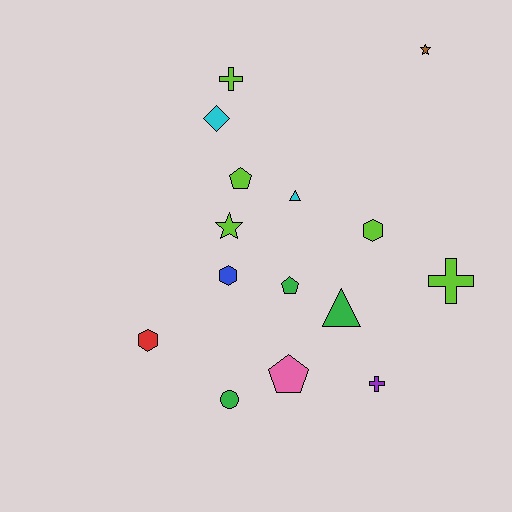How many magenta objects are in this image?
There are no magenta objects.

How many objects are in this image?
There are 15 objects.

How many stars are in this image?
There are 2 stars.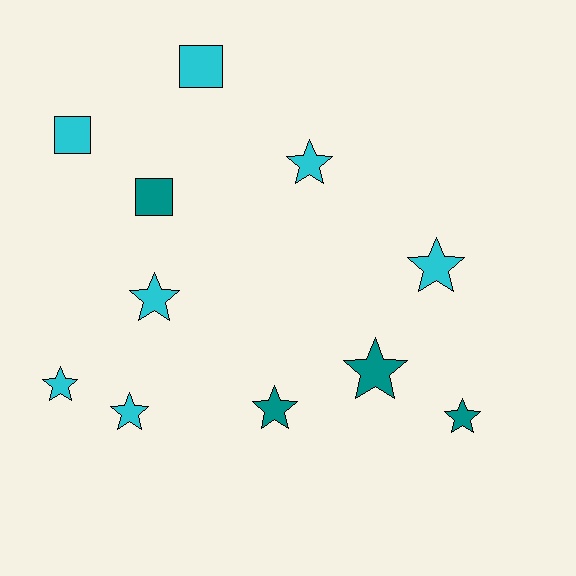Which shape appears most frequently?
Star, with 8 objects.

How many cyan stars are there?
There are 5 cyan stars.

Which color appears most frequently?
Cyan, with 7 objects.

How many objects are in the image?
There are 11 objects.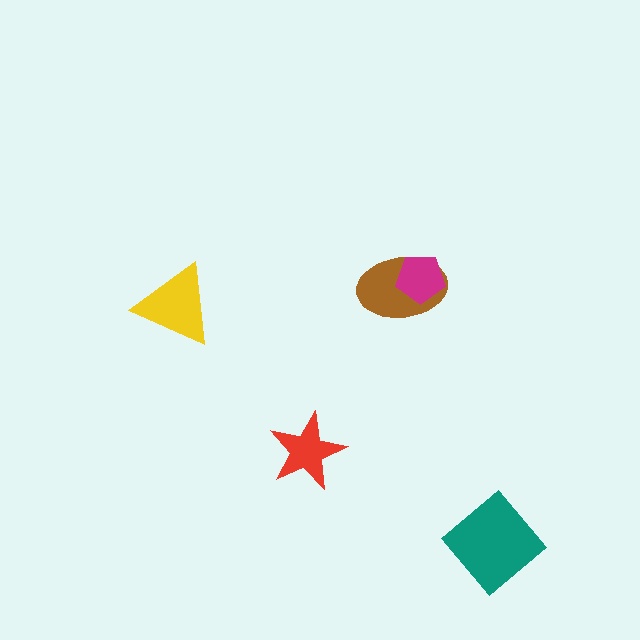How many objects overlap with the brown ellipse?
1 object overlaps with the brown ellipse.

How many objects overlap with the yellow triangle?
0 objects overlap with the yellow triangle.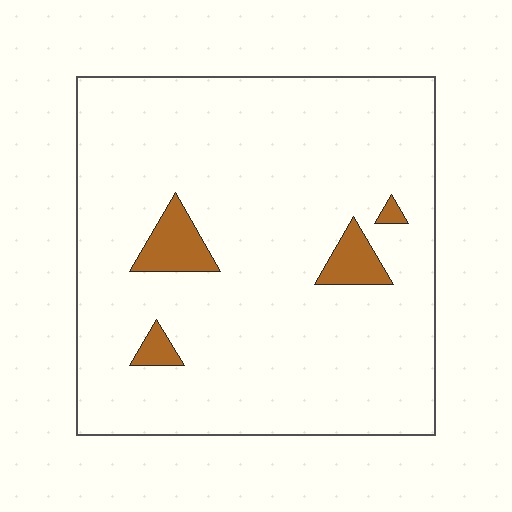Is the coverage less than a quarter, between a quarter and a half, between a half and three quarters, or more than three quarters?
Less than a quarter.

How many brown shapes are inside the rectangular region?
4.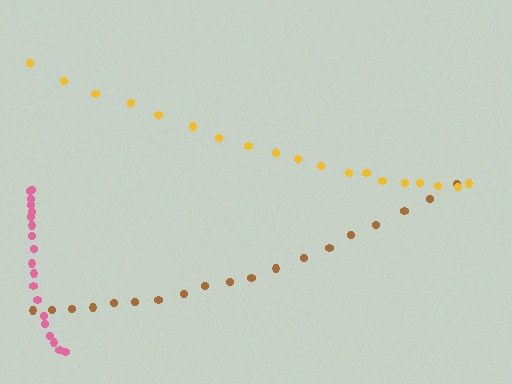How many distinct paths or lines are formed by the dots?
There are 3 distinct paths.